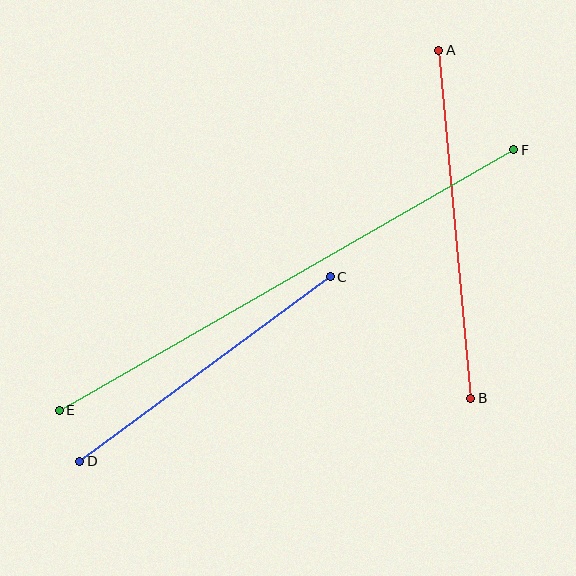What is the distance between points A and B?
The distance is approximately 350 pixels.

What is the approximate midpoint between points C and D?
The midpoint is at approximately (205, 369) pixels.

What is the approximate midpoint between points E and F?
The midpoint is at approximately (286, 280) pixels.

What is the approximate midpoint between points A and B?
The midpoint is at approximately (455, 224) pixels.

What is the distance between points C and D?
The distance is approximately 311 pixels.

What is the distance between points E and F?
The distance is approximately 524 pixels.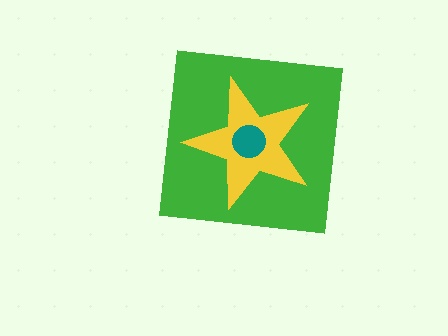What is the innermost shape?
The teal circle.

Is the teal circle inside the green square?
Yes.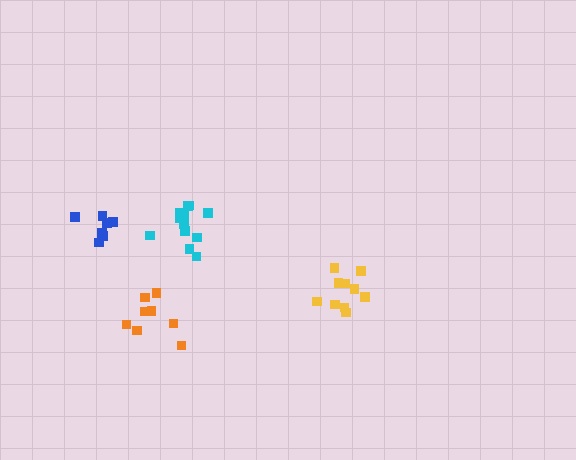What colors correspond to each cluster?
The clusters are colored: yellow, cyan, orange, blue.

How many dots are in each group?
Group 1: 10 dots, Group 2: 12 dots, Group 3: 8 dots, Group 4: 7 dots (37 total).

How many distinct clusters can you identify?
There are 4 distinct clusters.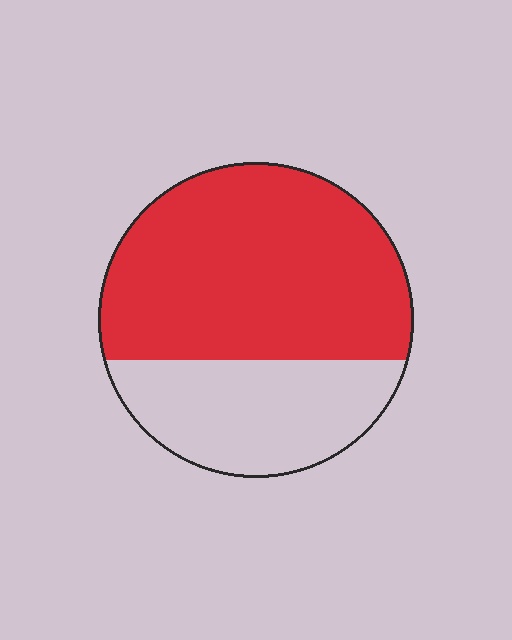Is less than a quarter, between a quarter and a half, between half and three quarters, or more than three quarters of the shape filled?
Between half and three quarters.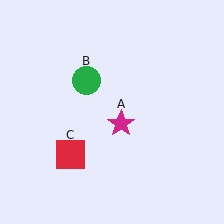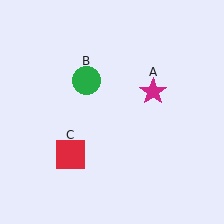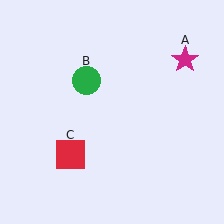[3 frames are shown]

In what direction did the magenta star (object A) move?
The magenta star (object A) moved up and to the right.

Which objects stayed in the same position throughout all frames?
Green circle (object B) and red square (object C) remained stationary.